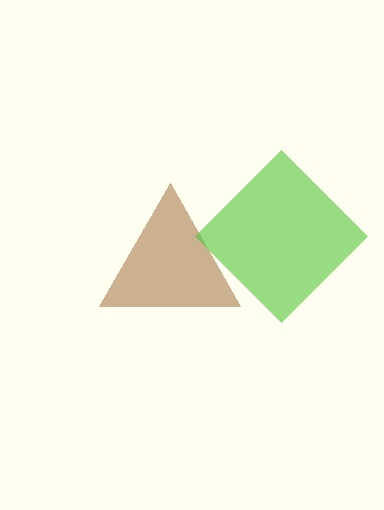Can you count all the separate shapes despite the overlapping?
Yes, there are 2 separate shapes.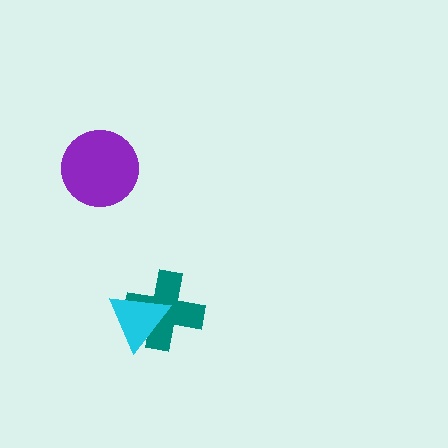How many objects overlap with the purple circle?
0 objects overlap with the purple circle.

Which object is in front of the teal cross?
The cyan triangle is in front of the teal cross.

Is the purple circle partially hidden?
No, no other shape covers it.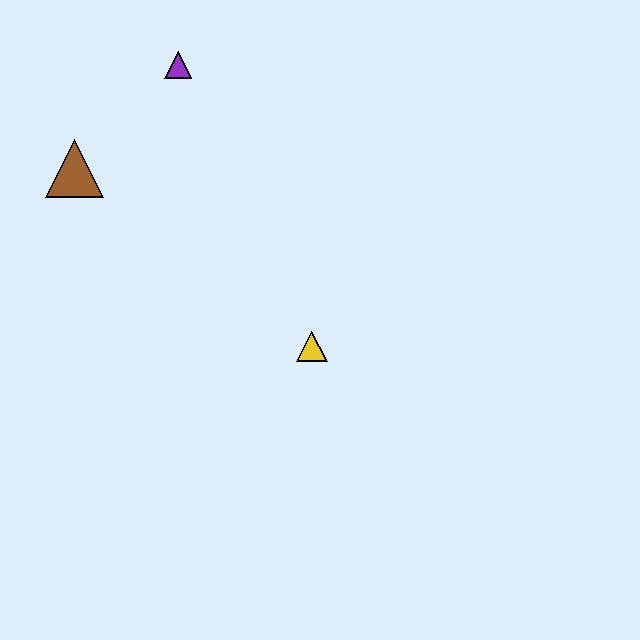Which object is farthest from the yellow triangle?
The purple triangle is farthest from the yellow triangle.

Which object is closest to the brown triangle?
The purple triangle is closest to the brown triangle.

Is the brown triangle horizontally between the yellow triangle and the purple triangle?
No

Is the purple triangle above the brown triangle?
Yes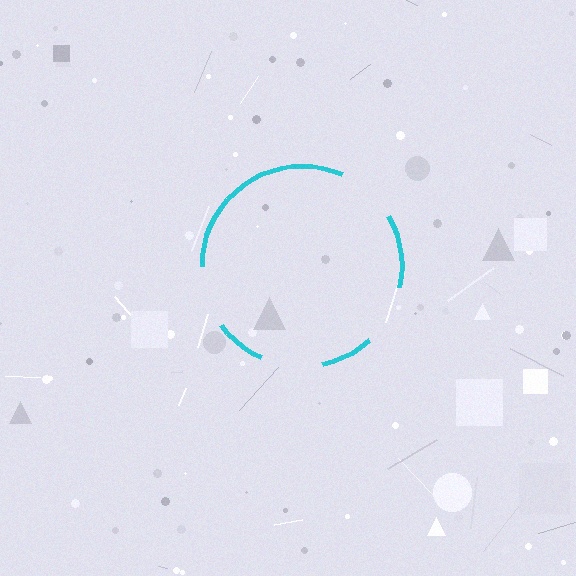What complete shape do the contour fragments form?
The contour fragments form a circle.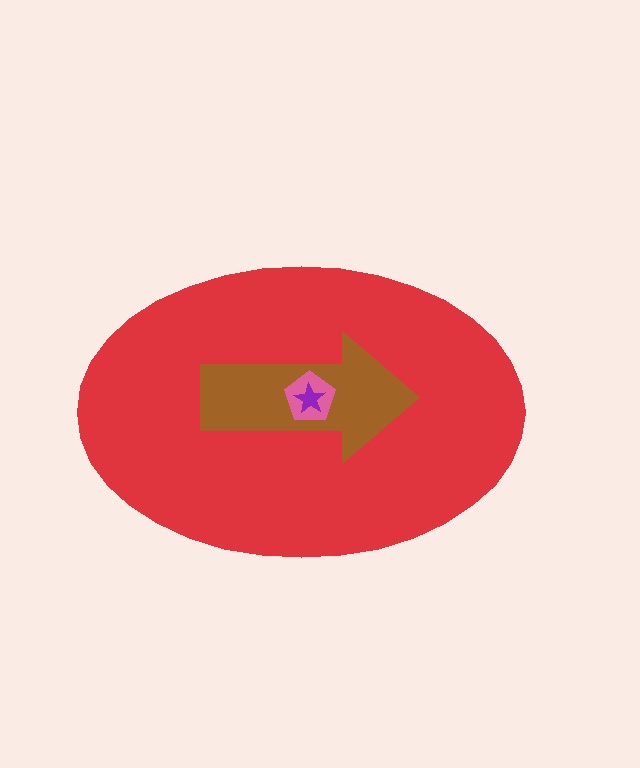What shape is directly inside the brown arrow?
The pink pentagon.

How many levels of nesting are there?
4.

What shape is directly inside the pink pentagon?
The purple star.